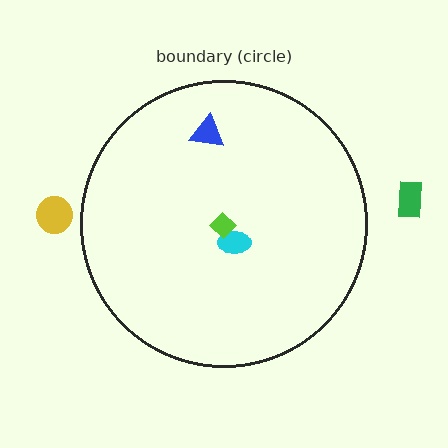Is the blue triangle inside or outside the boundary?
Inside.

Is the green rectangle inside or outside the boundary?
Outside.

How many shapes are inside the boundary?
3 inside, 2 outside.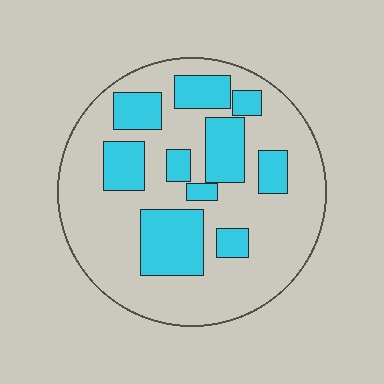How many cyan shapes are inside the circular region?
10.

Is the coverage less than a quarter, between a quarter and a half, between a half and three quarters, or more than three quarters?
Between a quarter and a half.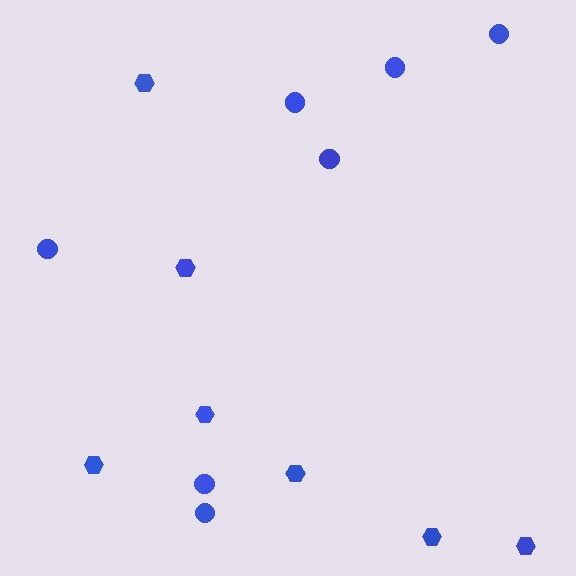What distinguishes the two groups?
There are 2 groups: one group of hexagons (7) and one group of circles (7).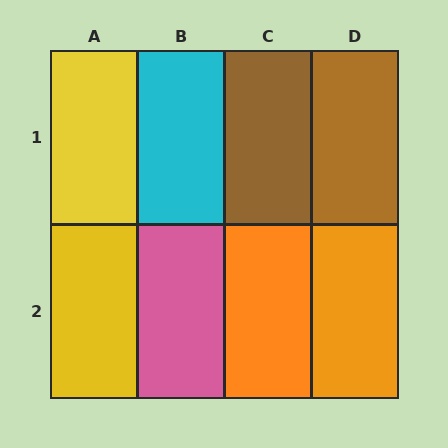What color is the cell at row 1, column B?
Cyan.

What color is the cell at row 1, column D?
Brown.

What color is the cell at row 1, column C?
Brown.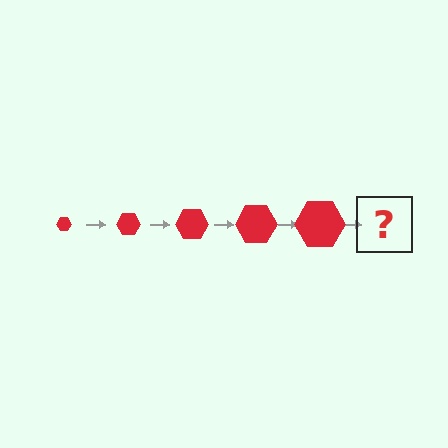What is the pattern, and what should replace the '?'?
The pattern is that the hexagon gets progressively larger each step. The '?' should be a red hexagon, larger than the previous one.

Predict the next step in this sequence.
The next step is a red hexagon, larger than the previous one.